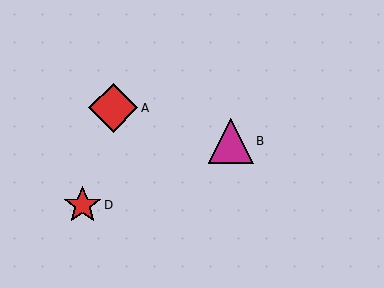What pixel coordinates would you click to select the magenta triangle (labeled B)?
Click at (231, 141) to select the magenta triangle B.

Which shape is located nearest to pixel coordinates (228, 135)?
The magenta triangle (labeled B) at (231, 141) is nearest to that location.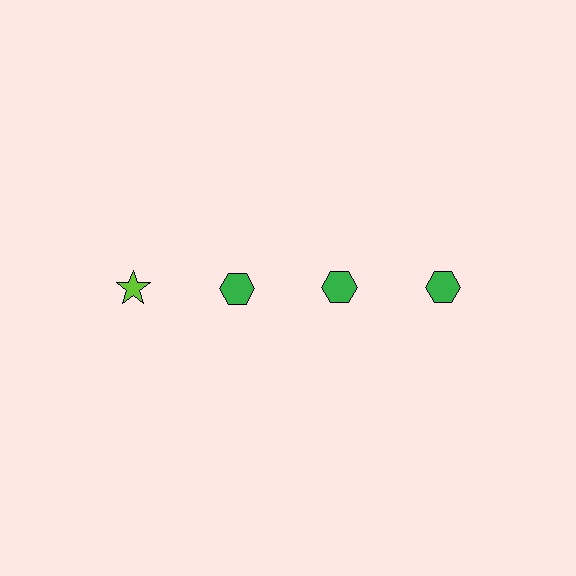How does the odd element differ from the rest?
It differs in both color (lime instead of green) and shape (star instead of hexagon).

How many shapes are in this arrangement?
There are 4 shapes arranged in a grid pattern.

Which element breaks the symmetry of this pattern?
The lime star in the top row, leftmost column breaks the symmetry. All other shapes are green hexagons.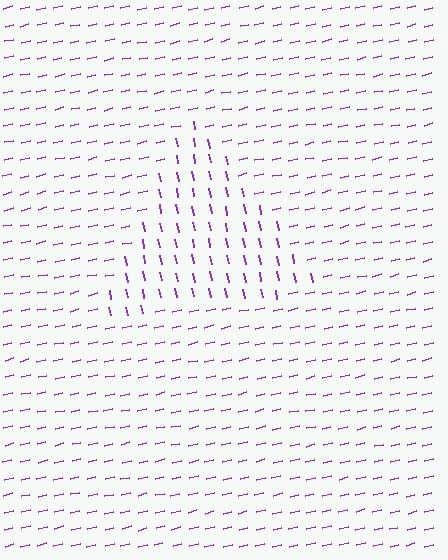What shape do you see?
I see a triangle.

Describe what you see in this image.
The image is filled with small purple line segments. A triangle region in the image has lines oriented differently from the surrounding lines, creating a visible texture boundary.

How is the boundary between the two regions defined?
The boundary is defined purely by a change in line orientation (approximately 89 degrees difference). All lines are the same color and thickness.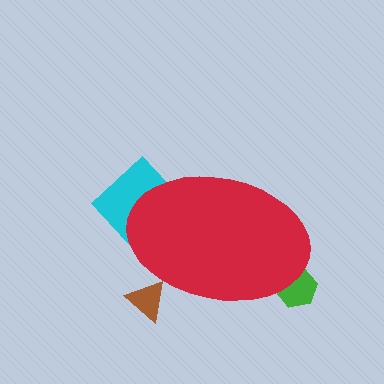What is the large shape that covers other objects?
A red ellipse.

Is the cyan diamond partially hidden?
Yes, the cyan diamond is partially hidden behind the red ellipse.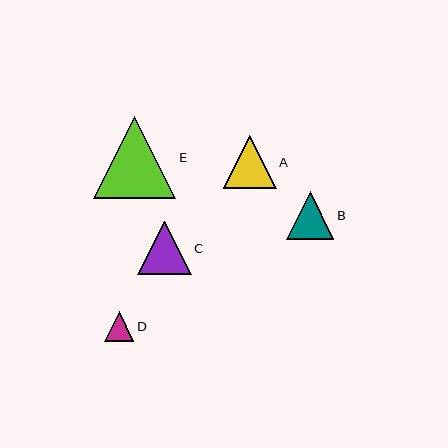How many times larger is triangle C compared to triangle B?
Triangle C is approximately 1.1 times the size of triangle B.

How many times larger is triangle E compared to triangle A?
Triangle E is approximately 1.6 times the size of triangle A.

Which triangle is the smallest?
Triangle D is the smallest with a size of approximately 29 pixels.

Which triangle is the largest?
Triangle E is the largest with a size of approximately 82 pixels.